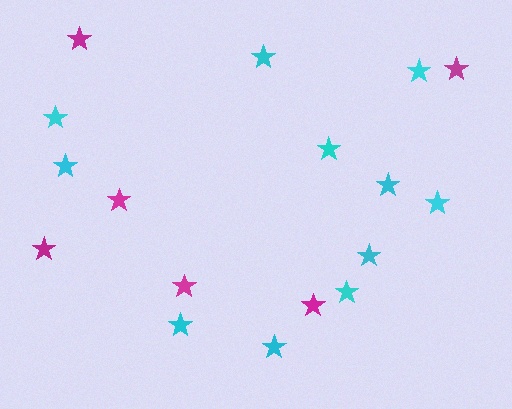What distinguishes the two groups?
There are 2 groups: one group of cyan stars (11) and one group of magenta stars (6).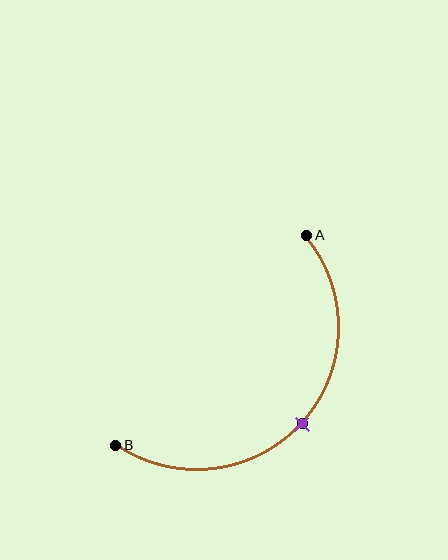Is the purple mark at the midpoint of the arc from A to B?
Yes. The purple mark lies on the arc at equal arc-length from both A and B — it is the arc midpoint.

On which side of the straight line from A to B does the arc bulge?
The arc bulges below and to the right of the straight line connecting A and B.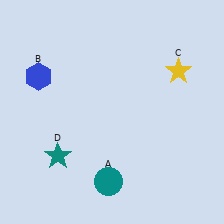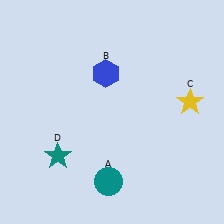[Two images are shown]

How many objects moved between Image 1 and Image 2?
2 objects moved between the two images.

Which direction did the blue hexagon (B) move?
The blue hexagon (B) moved right.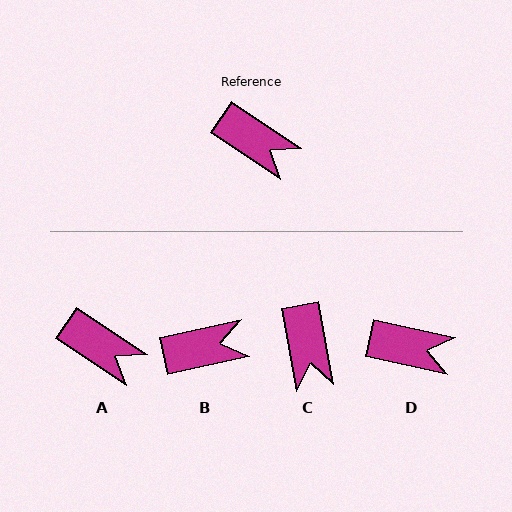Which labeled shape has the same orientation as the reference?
A.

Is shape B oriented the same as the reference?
No, it is off by about 46 degrees.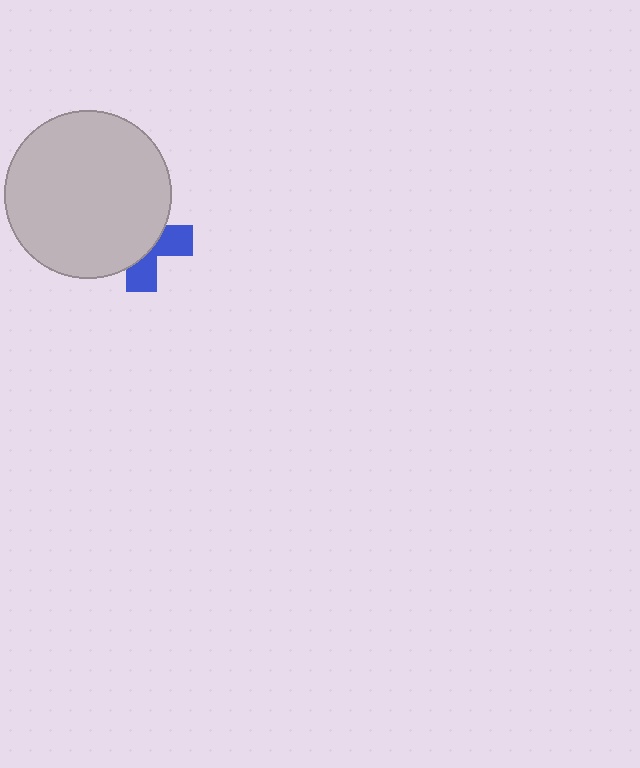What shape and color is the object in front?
The object in front is a light gray circle.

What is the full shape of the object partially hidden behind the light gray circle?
The partially hidden object is a blue cross.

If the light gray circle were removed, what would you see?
You would see the complete blue cross.